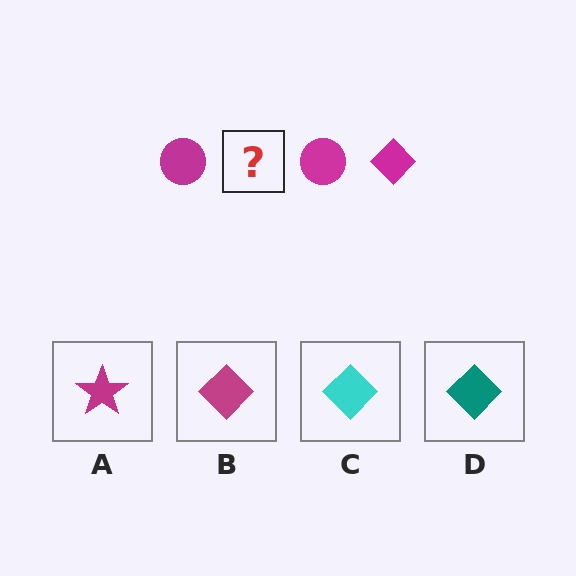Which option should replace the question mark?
Option B.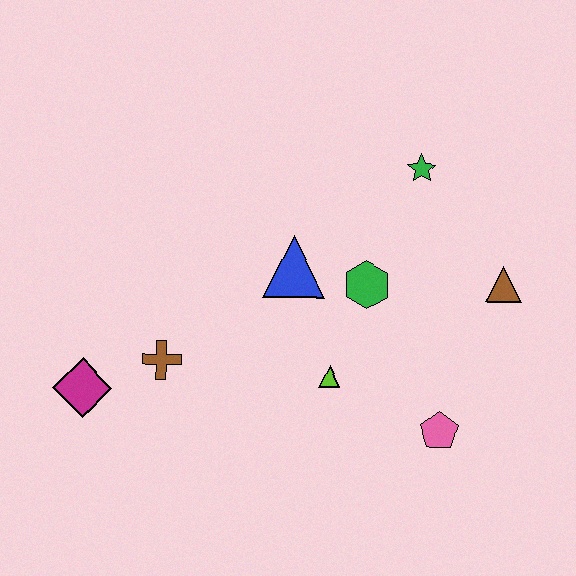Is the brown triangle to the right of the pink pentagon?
Yes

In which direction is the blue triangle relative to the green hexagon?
The blue triangle is to the left of the green hexagon.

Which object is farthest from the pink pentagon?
The magenta diamond is farthest from the pink pentagon.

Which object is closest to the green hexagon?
The blue triangle is closest to the green hexagon.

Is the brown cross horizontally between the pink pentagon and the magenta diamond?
Yes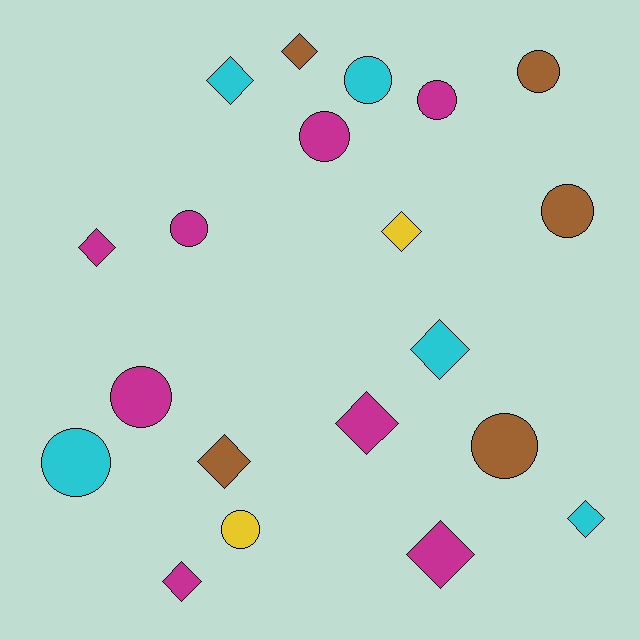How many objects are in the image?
There are 20 objects.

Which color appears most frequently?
Magenta, with 8 objects.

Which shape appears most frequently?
Diamond, with 10 objects.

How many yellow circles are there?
There is 1 yellow circle.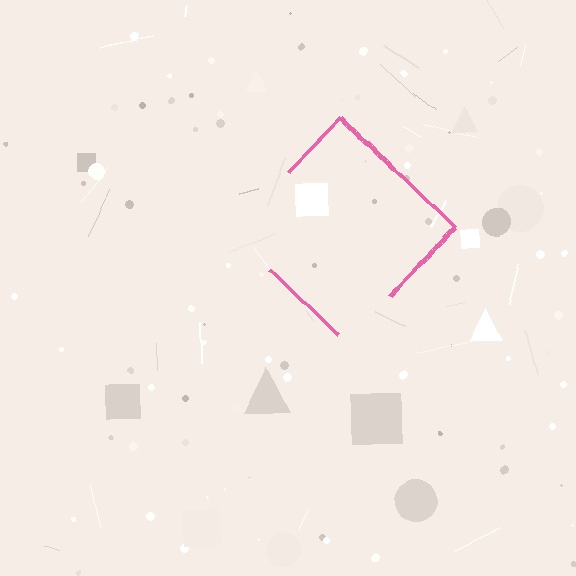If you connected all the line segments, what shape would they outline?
They would outline a diamond.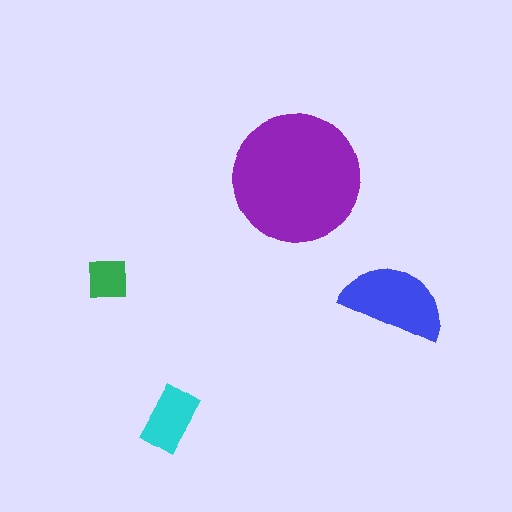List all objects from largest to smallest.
The purple circle, the blue semicircle, the cyan rectangle, the green square.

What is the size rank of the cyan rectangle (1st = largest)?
3rd.